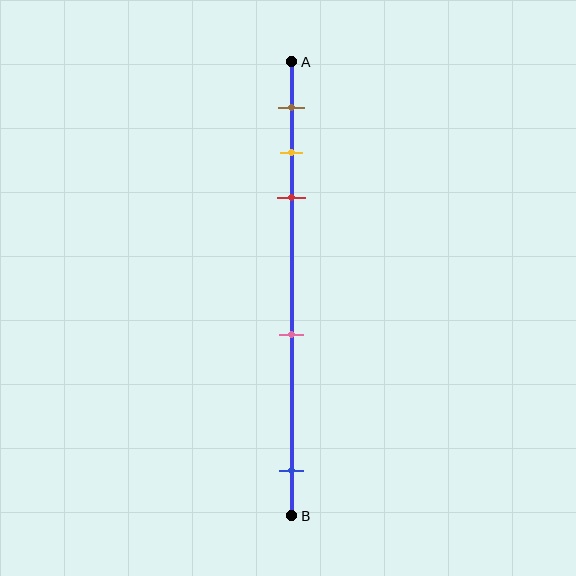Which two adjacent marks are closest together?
The yellow and red marks are the closest adjacent pair.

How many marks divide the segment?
There are 5 marks dividing the segment.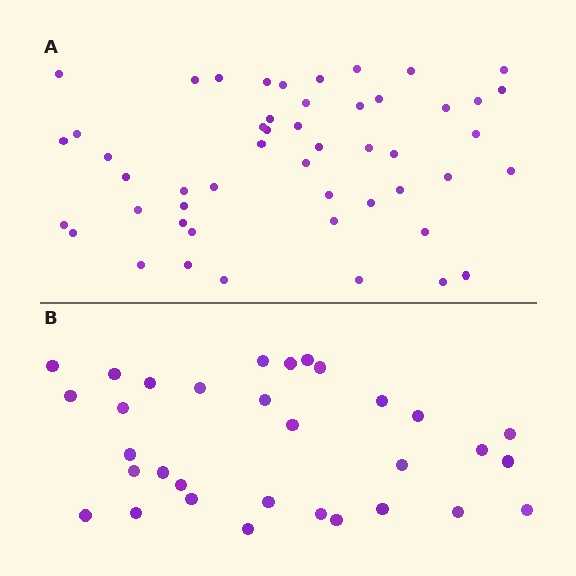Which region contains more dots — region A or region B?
Region A (the top region) has more dots.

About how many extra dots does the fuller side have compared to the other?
Region A has approximately 20 more dots than region B.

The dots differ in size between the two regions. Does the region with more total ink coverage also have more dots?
No. Region B has more total ink coverage because its dots are larger, but region A actually contains more individual dots. Total area can be misleading — the number of items is what matters here.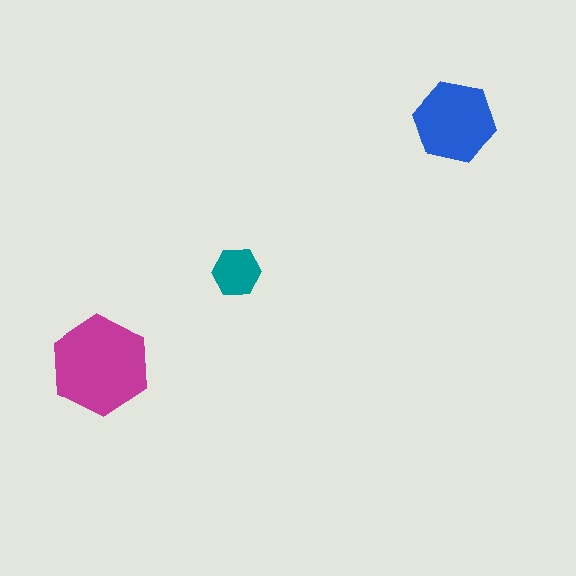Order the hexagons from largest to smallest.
the magenta one, the blue one, the teal one.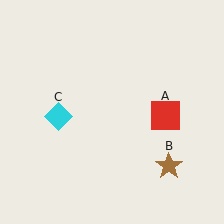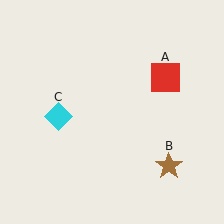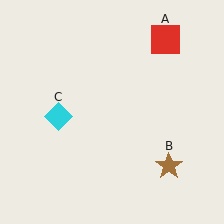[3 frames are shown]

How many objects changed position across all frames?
1 object changed position: red square (object A).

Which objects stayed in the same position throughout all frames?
Brown star (object B) and cyan diamond (object C) remained stationary.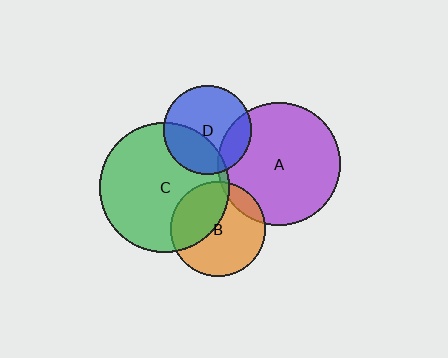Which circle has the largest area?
Circle C (green).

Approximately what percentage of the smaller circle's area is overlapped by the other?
Approximately 5%.